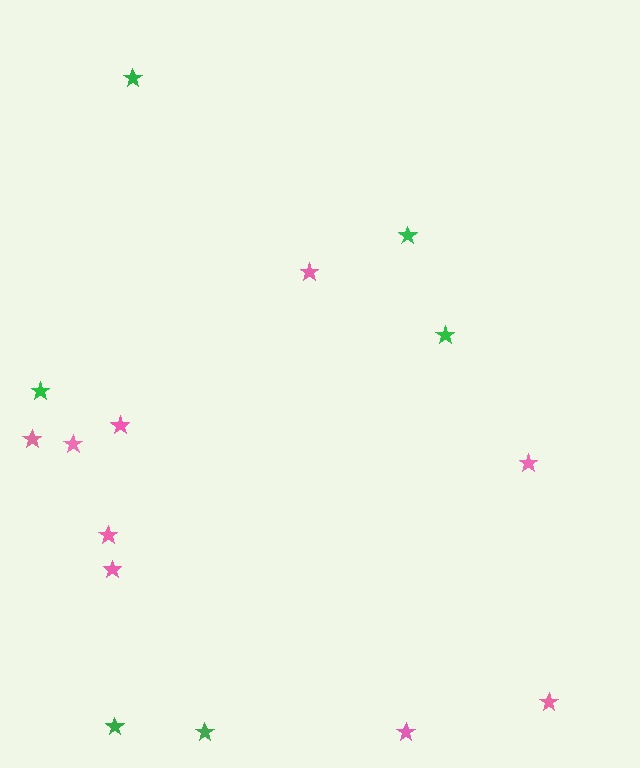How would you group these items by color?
There are 2 groups: one group of pink stars (9) and one group of green stars (6).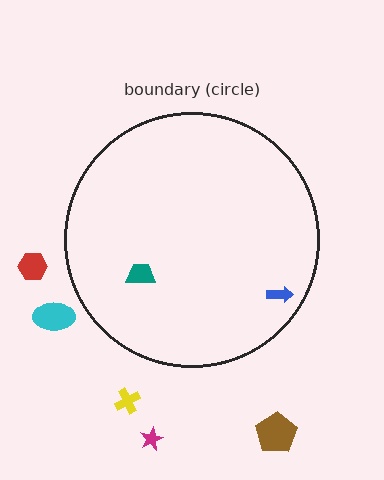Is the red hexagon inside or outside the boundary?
Outside.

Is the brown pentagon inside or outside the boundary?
Outside.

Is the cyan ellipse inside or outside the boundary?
Outside.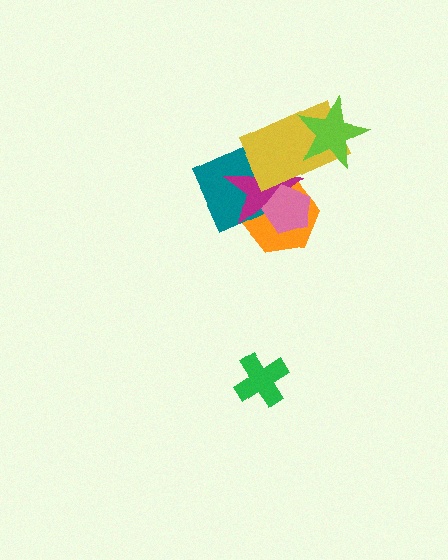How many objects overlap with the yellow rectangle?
5 objects overlap with the yellow rectangle.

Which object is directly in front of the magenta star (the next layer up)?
The yellow rectangle is directly in front of the magenta star.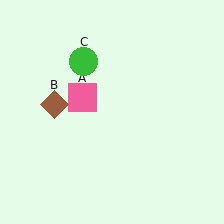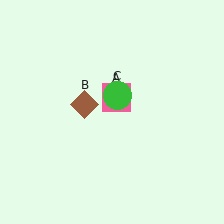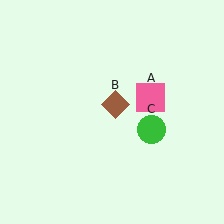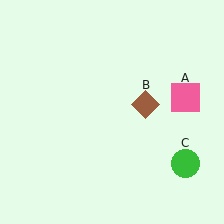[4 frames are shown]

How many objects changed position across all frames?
3 objects changed position: pink square (object A), brown diamond (object B), green circle (object C).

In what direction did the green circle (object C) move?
The green circle (object C) moved down and to the right.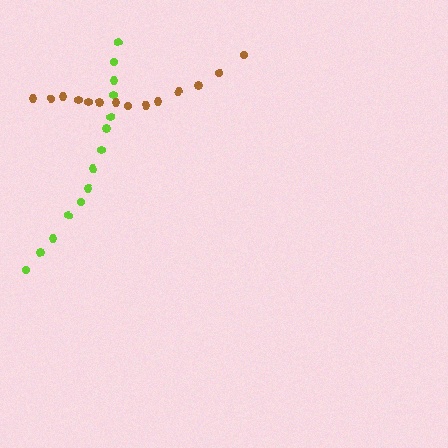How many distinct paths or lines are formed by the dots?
There are 2 distinct paths.